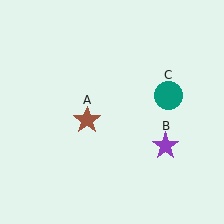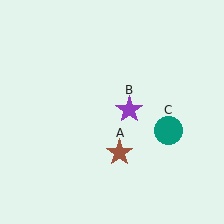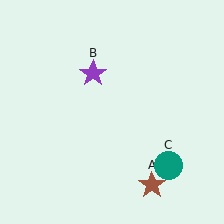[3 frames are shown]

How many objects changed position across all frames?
3 objects changed position: brown star (object A), purple star (object B), teal circle (object C).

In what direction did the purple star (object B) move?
The purple star (object B) moved up and to the left.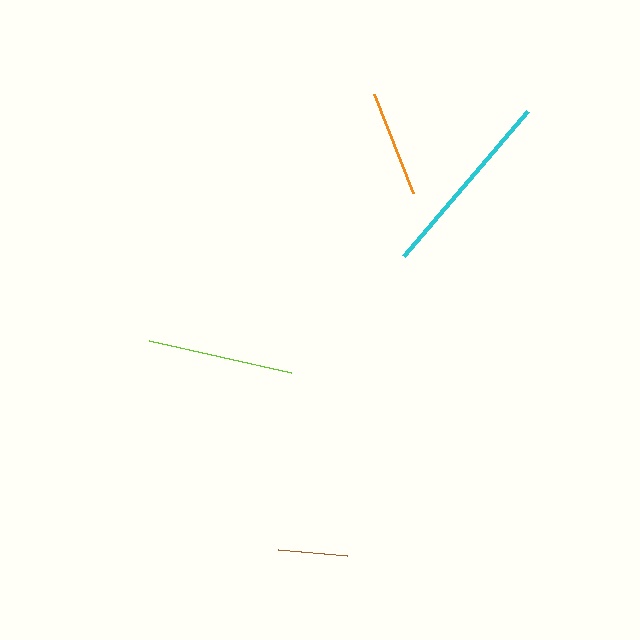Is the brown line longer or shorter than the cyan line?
The cyan line is longer than the brown line.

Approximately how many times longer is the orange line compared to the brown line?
The orange line is approximately 1.5 times the length of the brown line.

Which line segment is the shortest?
The brown line is the shortest at approximately 69 pixels.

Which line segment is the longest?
The cyan line is the longest at approximately 192 pixels.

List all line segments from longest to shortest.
From longest to shortest: cyan, lime, orange, brown.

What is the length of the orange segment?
The orange segment is approximately 106 pixels long.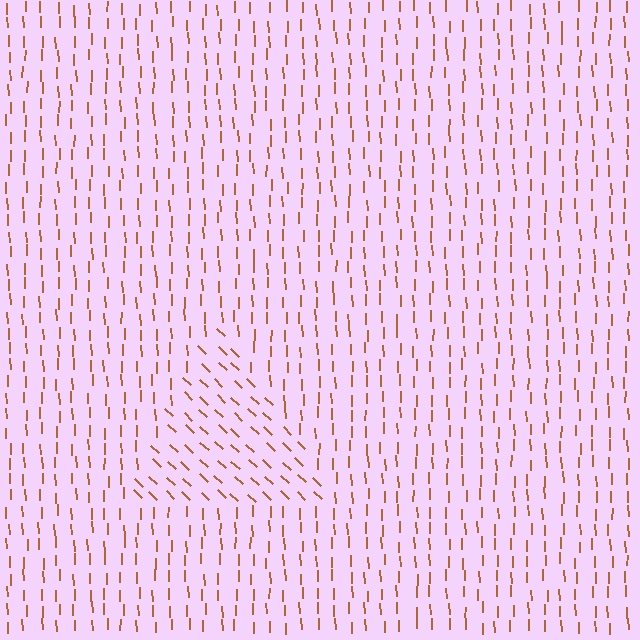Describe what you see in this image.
The image is filled with small brown line segments. A triangle region in the image has lines oriented differently from the surrounding lines, creating a visible texture boundary.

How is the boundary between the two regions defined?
The boundary is defined purely by a change in line orientation (approximately 45 degrees difference). All lines are the same color and thickness.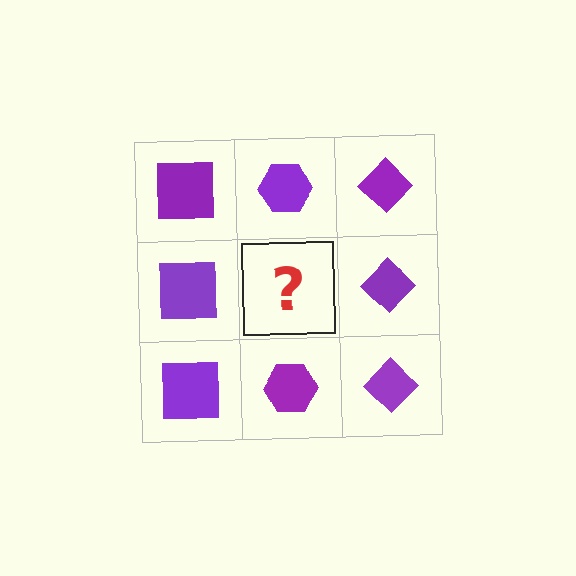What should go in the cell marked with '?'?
The missing cell should contain a purple hexagon.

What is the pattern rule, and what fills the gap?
The rule is that each column has a consistent shape. The gap should be filled with a purple hexagon.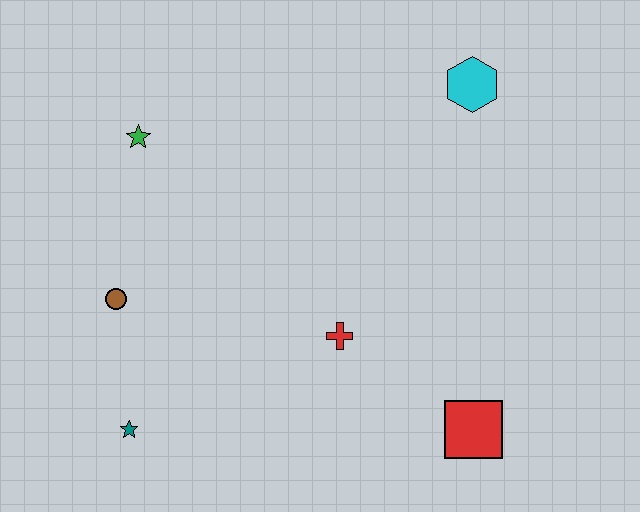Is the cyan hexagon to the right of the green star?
Yes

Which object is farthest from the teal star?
The cyan hexagon is farthest from the teal star.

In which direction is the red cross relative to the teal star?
The red cross is to the right of the teal star.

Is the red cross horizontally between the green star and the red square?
Yes